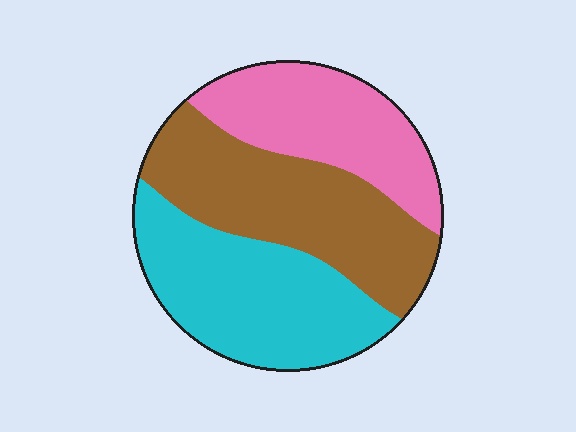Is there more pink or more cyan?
Cyan.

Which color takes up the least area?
Pink, at roughly 30%.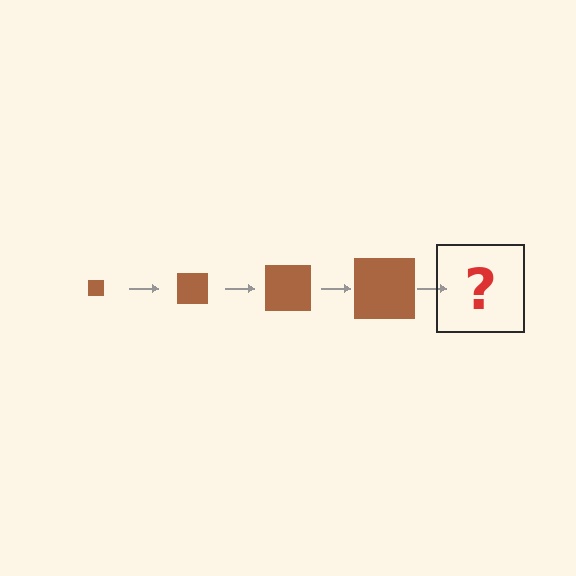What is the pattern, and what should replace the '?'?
The pattern is that the square gets progressively larger each step. The '?' should be a brown square, larger than the previous one.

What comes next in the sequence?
The next element should be a brown square, larger than the previous one.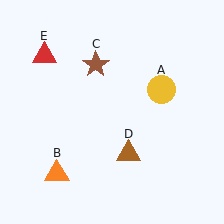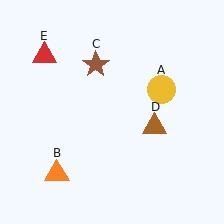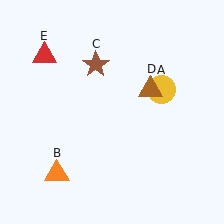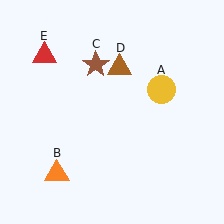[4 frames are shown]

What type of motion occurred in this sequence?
The brown triangle (object D) rotated counterclockwise around the center of the scene.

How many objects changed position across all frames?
1 object changed position: brown triangle (object D).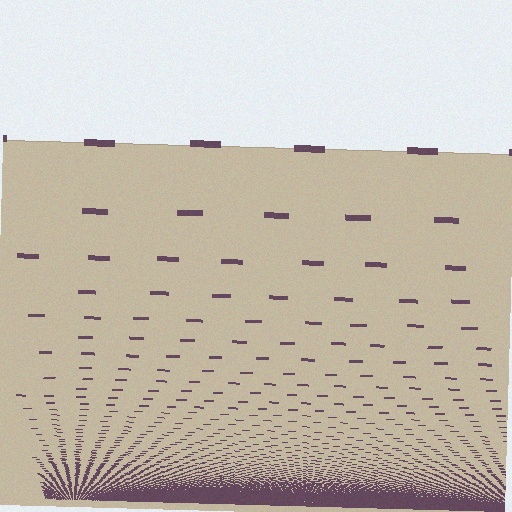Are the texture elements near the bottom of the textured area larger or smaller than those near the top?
Smaller. The gradient is inverted — elements near the bottom are smaller and denser.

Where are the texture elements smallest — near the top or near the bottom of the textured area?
Near the bottom.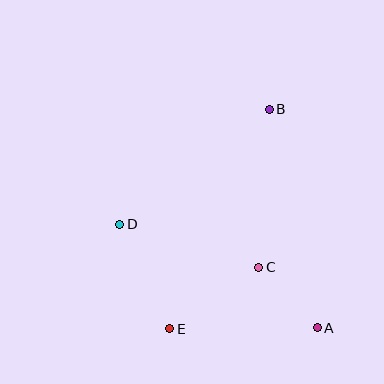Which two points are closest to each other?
Points A and C are closest to each other.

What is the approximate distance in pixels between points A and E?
The distance between A and E is approximately 148 pixels.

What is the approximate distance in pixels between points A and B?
The distance between A and B is approximately 224 pixels.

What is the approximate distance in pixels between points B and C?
The distance between B and C is approximately 158 pixels.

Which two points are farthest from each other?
Points B and E are farthest from each other.